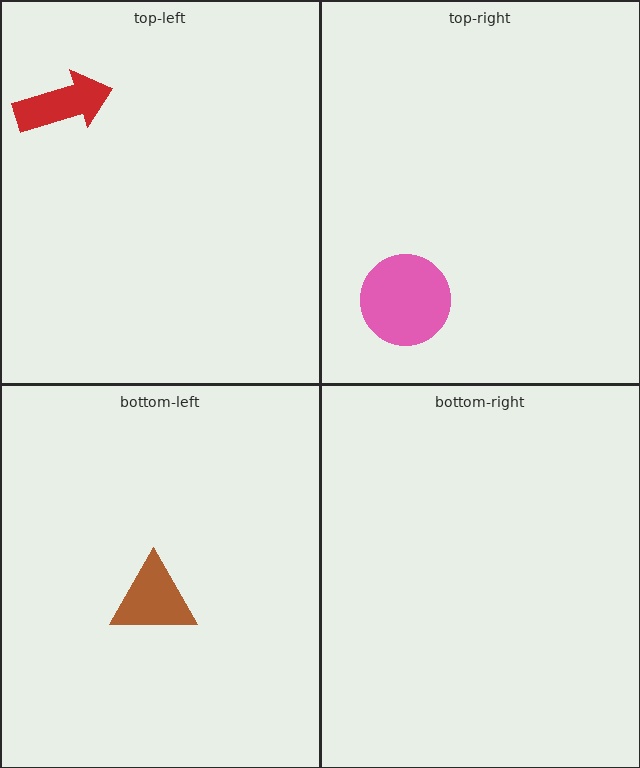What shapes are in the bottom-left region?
The brown triangle.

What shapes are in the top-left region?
The red arrow.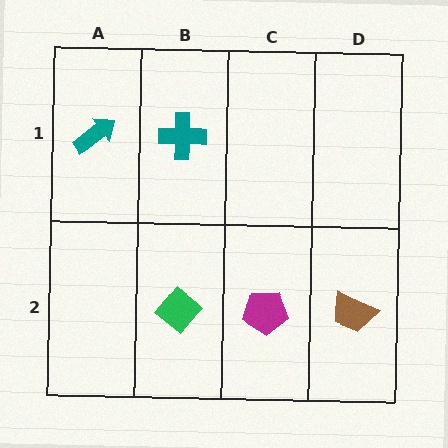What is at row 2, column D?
A brown trapezoid.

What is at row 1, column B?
A teal cross.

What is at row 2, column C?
A magenta pentagon.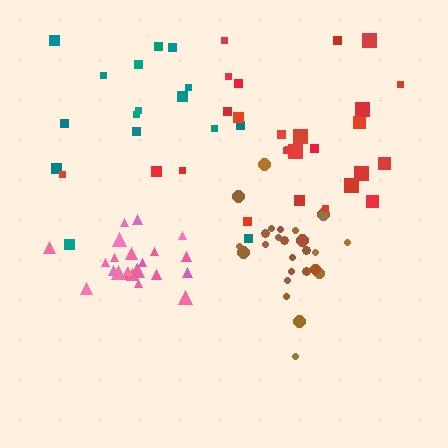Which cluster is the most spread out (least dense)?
Teal.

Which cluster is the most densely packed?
Pink.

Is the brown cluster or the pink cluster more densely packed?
Pink.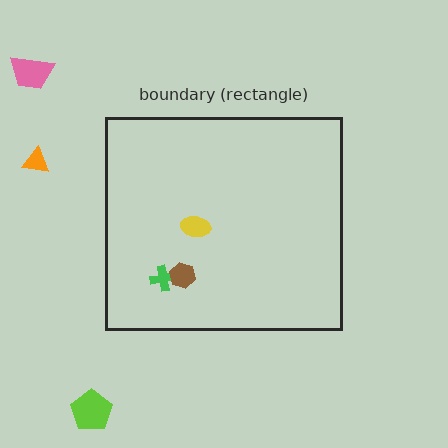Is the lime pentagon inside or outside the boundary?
Outside.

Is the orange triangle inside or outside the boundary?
Outside.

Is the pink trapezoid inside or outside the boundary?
Outside.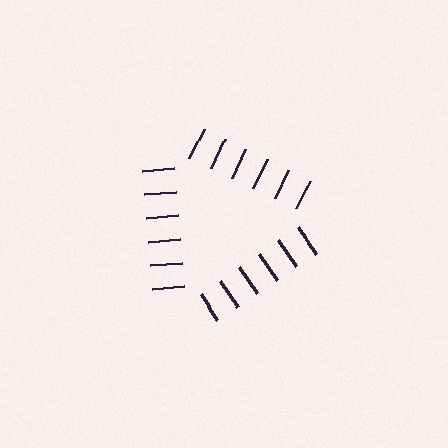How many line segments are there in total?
18 — 6 along each of the 3 edges.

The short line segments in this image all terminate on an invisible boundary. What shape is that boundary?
An illusory triangle — the line segments terminate on its edges but no continuous stroke is drawn.